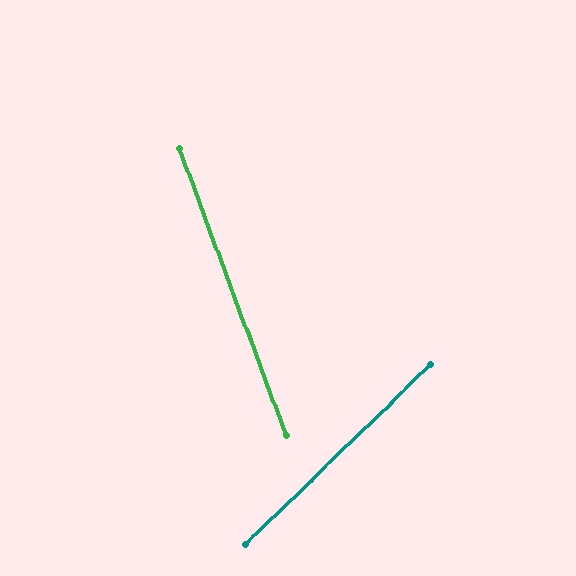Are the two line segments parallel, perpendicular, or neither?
Neither parallel nor perpendicular — they differ by about 66°.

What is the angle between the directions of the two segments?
Approximately 66 degrees.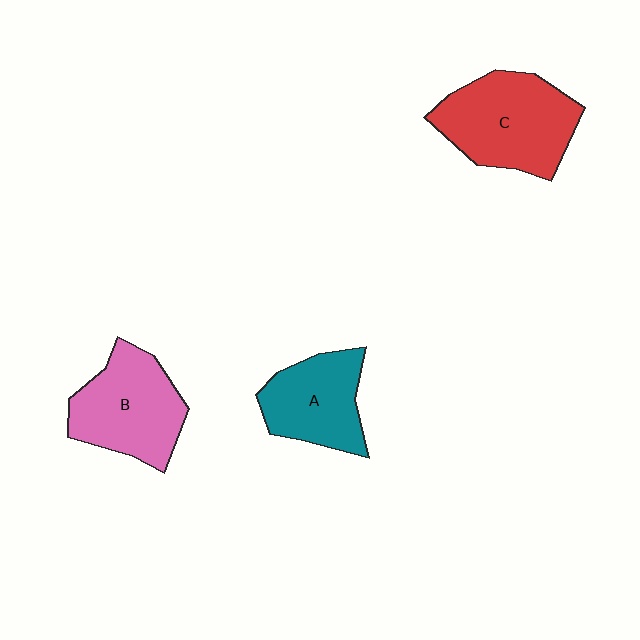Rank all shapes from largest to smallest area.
From largest to smallest: C (red), B (pink), A (teal).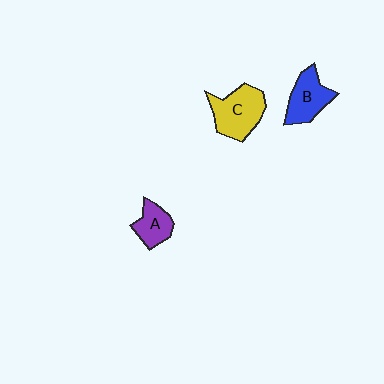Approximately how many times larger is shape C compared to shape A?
Approximately 1.7 times.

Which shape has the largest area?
Shape C (yellow).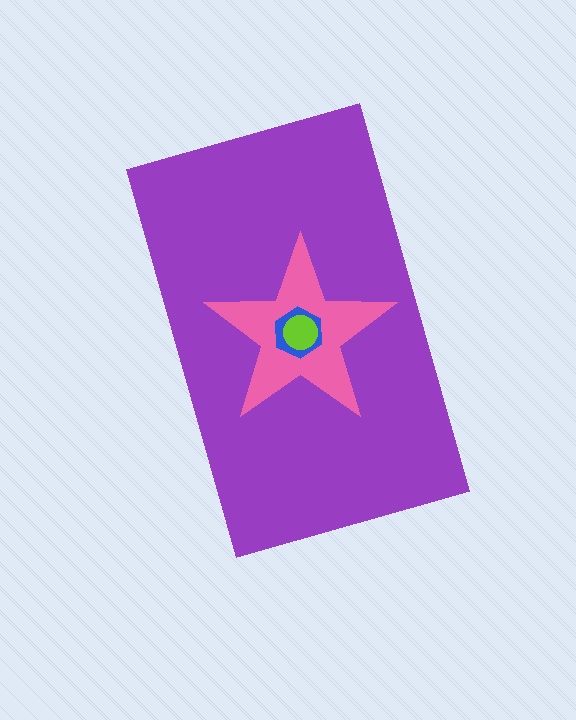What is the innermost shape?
The lime circle.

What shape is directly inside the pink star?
The blue hexagon.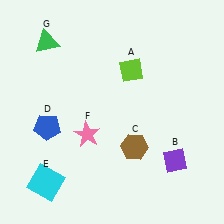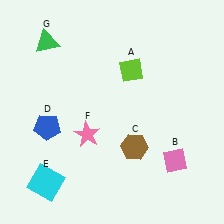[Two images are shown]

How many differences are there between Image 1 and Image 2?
There is 1 difference between the two images.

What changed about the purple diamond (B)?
In Image 1, B is purple. In Image 2, it changed to pink.